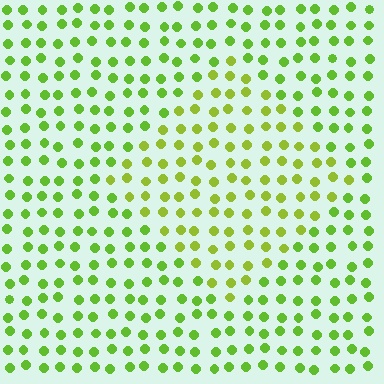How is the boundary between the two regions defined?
The boundary is defined purely by a slight shift in hue (about 21 degrees). Spacing, size, and orientation are identical on both sides.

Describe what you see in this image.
The image is filled with small lime elements in a uniform arrangement. A diamond-shaped region is visible where the elements are tinted to a slightly different hue, forming a subtle color boundary.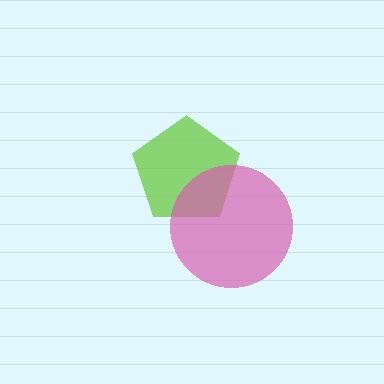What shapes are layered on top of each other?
The layered shapes are: a lime pentagon, a pink circle.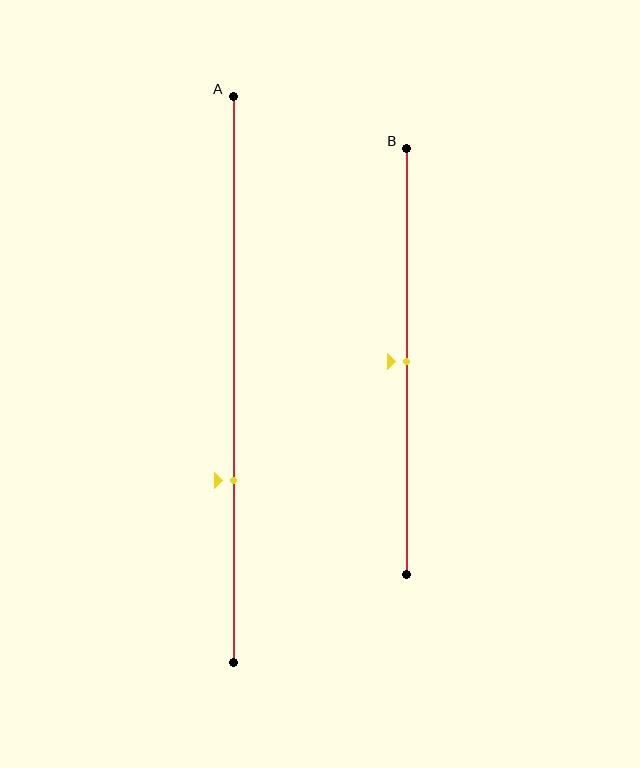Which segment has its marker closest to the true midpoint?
Segment B has its marker closest to the true midpoint.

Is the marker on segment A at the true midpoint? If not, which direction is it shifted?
No, the marker on segment A is shifted downward by about 18% of the segment length.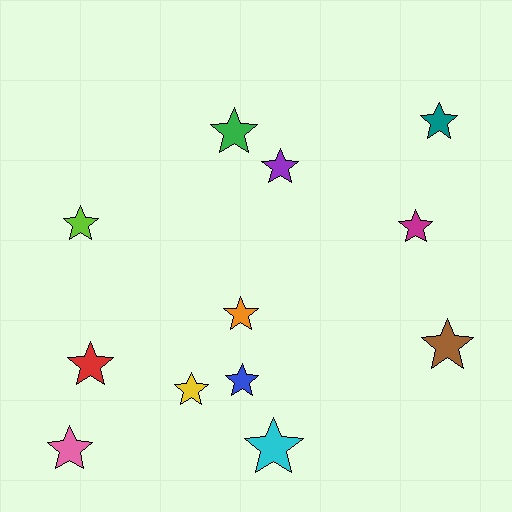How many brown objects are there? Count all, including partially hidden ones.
There is 1 brown object.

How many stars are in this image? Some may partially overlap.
There are 12 stars.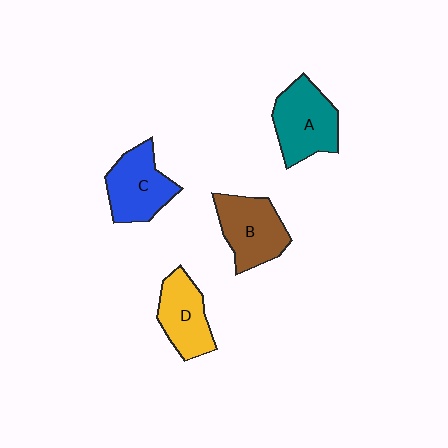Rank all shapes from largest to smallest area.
From largest to smallest: A (teal), B (brown), C (blue), D (yellow).